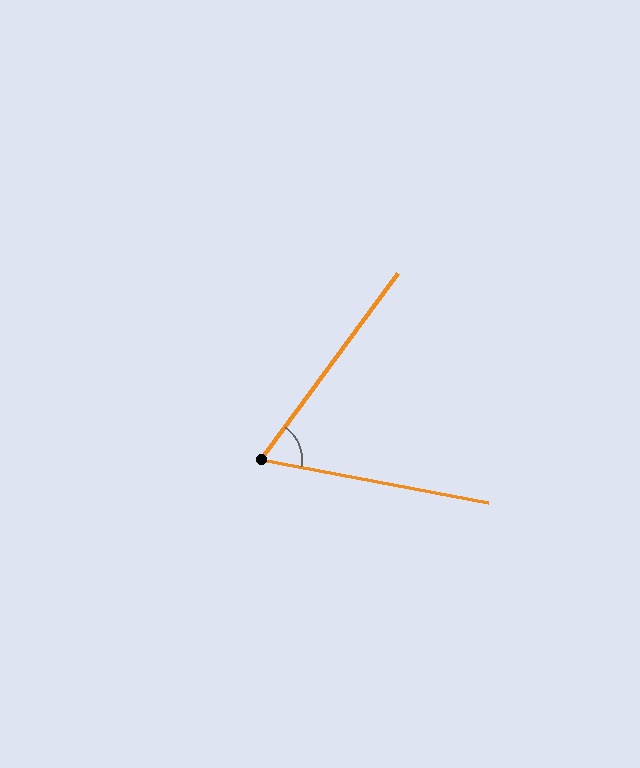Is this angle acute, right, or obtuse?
It is acute.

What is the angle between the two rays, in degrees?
Approximately 64 degrees.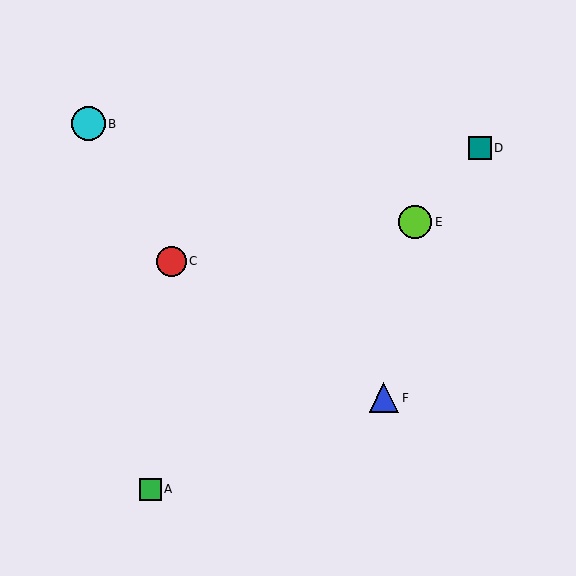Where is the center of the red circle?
The center of the red circle is at (171, 261).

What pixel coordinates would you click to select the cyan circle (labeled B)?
Click at (88, 124) to select the cyan circle B.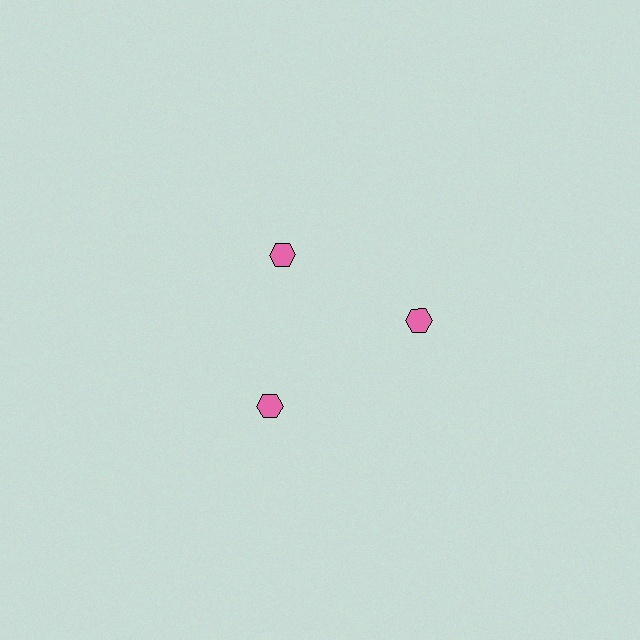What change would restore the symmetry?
The symmetry would be restored by moving it outward, back onto the ring so that all 3 hexagons sit at equal angles and equal distance from the center.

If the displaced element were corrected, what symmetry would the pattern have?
It would have 3-fold rotational symmetry — the pattern would map onto itself every 120 degrees.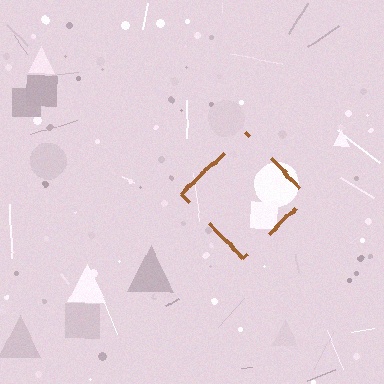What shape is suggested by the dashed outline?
The dashed outline suggests a diamond.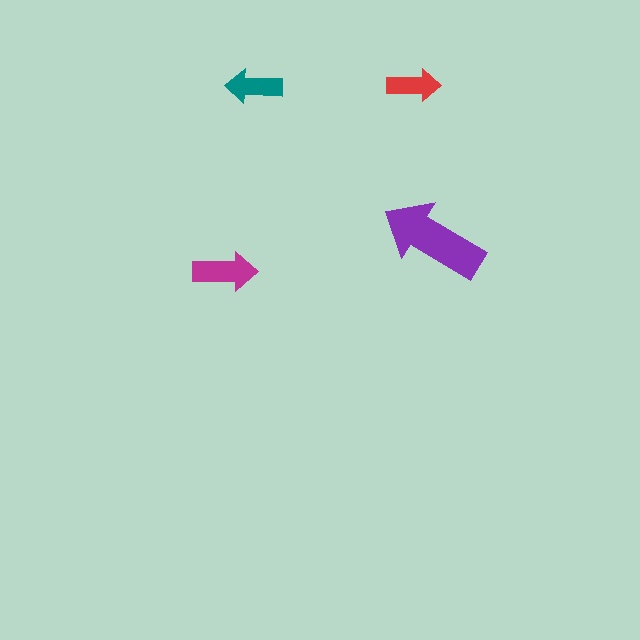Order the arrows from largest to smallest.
the purple one, the magenta one, the teal one, the red one.